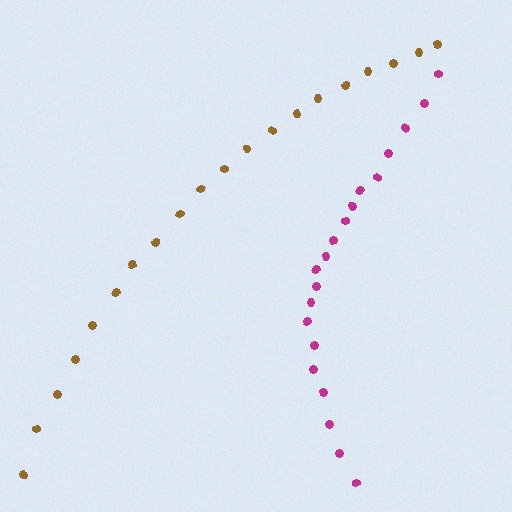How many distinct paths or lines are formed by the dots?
There are 2 distinct paths.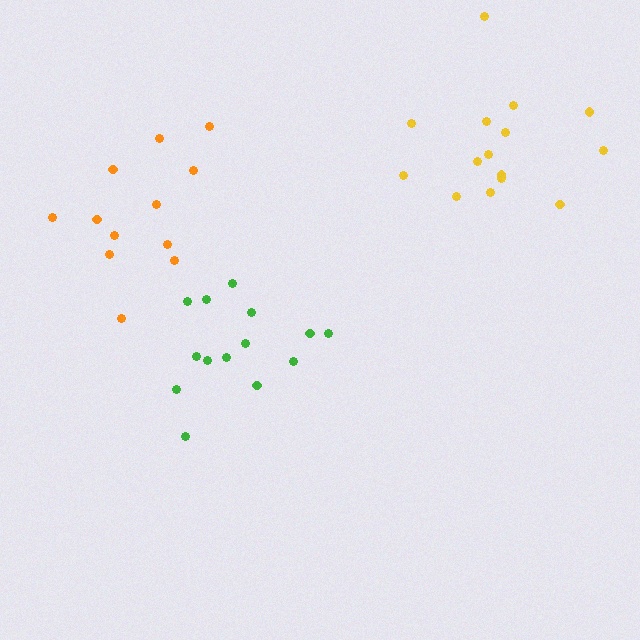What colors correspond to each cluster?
The clusters are colored: yellow, green, orange.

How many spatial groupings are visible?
There are 3 spatial groupings.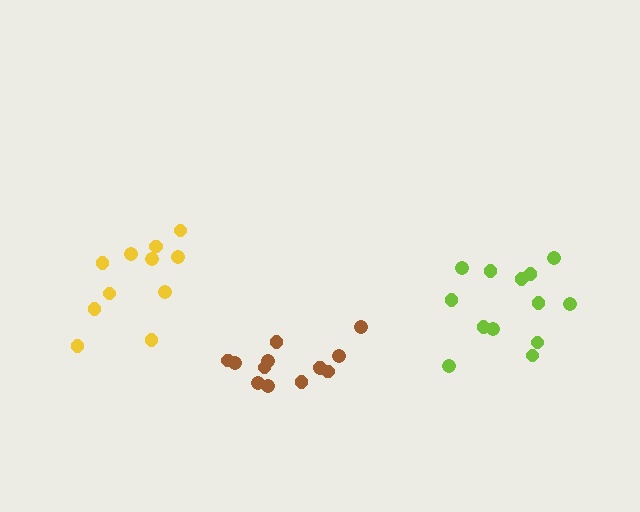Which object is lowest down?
The brown cluster is bottommost.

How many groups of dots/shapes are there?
There are 3 groups.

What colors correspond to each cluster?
The clusters are colored: brown, lime, yellow.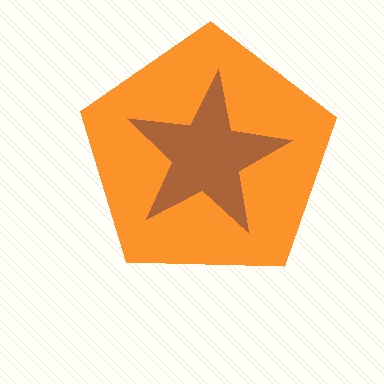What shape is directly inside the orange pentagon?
The brown star.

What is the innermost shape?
The brown star.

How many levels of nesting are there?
2.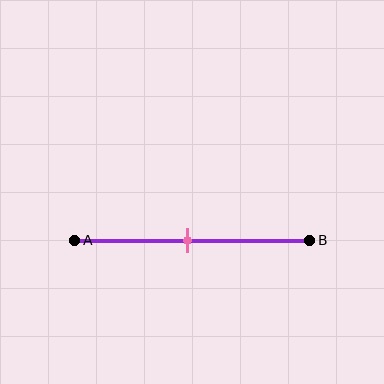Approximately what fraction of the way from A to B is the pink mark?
The pink mark is approximately 50% of the way from A to B.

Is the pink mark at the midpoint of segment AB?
Yes, the mark is approximately at the midpoint.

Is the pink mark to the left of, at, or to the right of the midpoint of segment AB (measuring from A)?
The pink mark is approximately at the midpoint of segment AB.